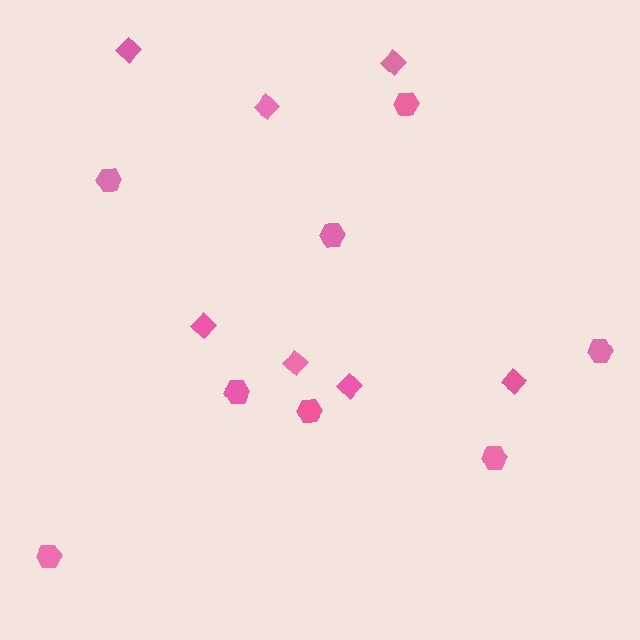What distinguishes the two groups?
There are 2 groups: one group of diamonds (7) and one group of hexagons (8).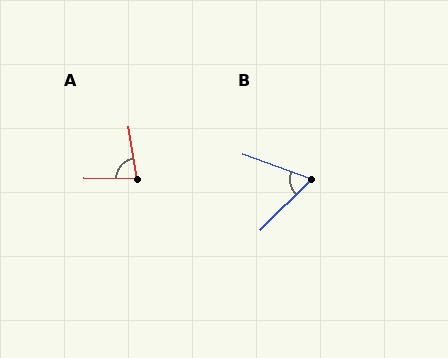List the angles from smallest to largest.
B (65°), A (80°).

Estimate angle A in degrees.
Approximately 80 degrees.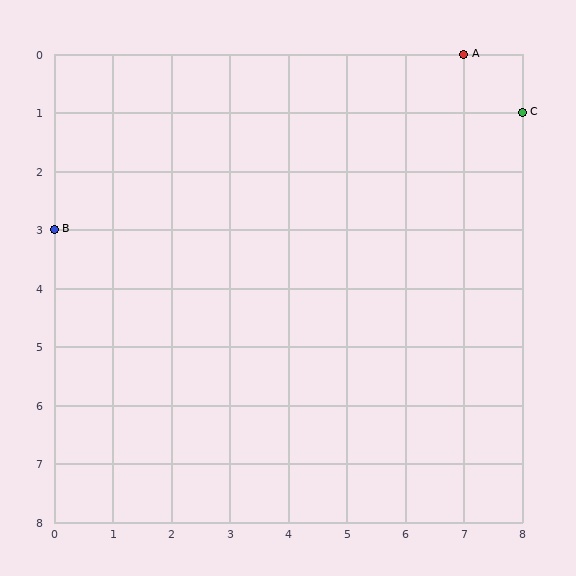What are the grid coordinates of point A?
Point A is at grid coordinates (7, 0).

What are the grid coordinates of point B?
Point B is at grid coordinates (0, 3).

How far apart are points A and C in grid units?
Points A and C are 1 column and 1 row apart (about 1.4 grid units diagonally).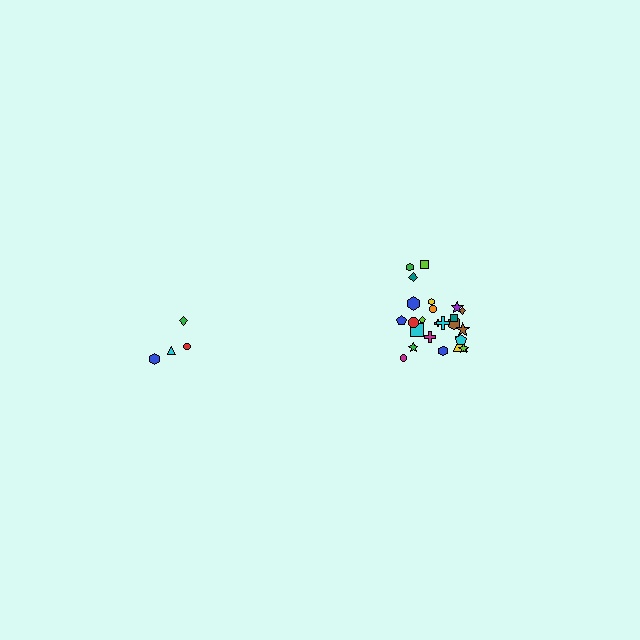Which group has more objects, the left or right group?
The right group.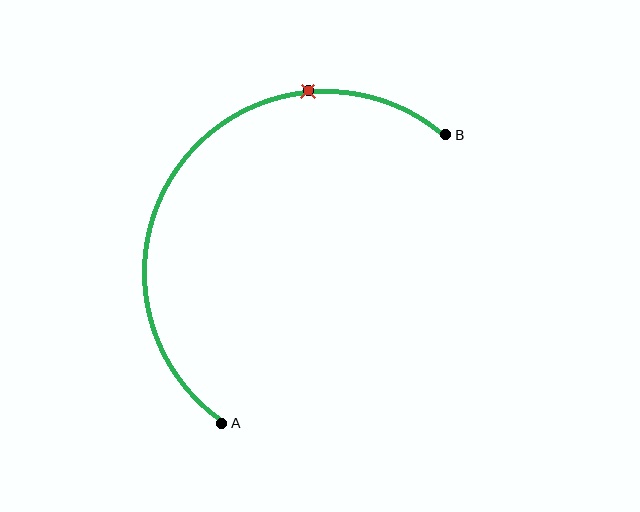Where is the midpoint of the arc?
The arc midpoint is the point on the curve farthest from the straight line joining A and B. It sits above and to the left of that line.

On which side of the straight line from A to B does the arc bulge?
The arc bulges above and to the left of the straight line connecting A and B.